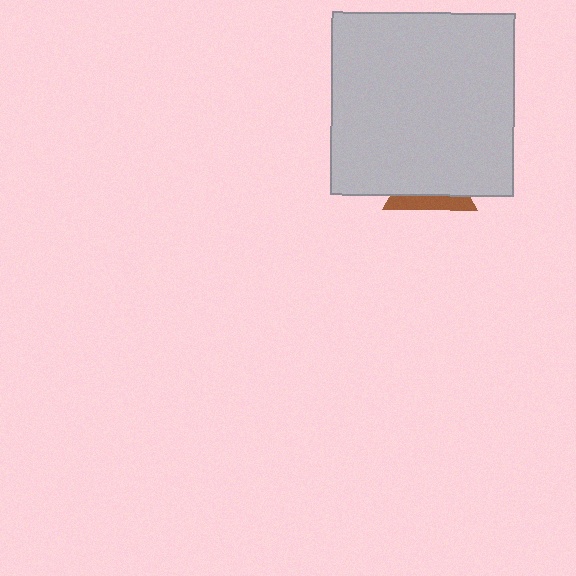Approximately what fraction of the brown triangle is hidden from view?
Roughly 70% of the brown triangle is hidden behind the light gray square.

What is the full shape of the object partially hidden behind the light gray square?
The partially hidden object is a brown triangle.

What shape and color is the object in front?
The object in front is a light gray square.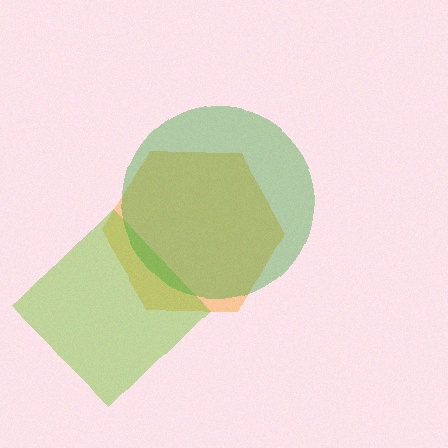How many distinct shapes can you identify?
There are 3 distinct shapes: an orange hexagon, a lime diamond, a green circle.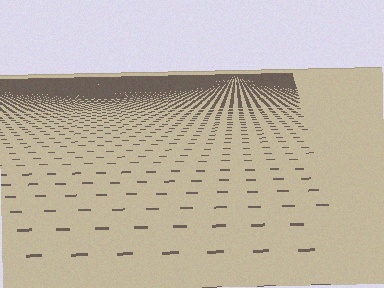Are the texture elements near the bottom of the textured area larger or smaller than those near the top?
Larger. Near the bottom, elements are closer to the viewer and appear at a bigger on-screen size.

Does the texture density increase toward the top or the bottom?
Density increases toward the top.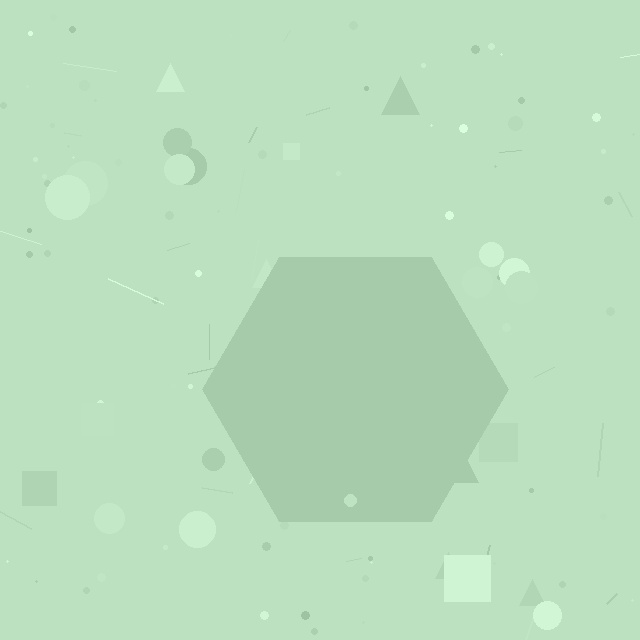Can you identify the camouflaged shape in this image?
The camouflaged shape is a hexagon.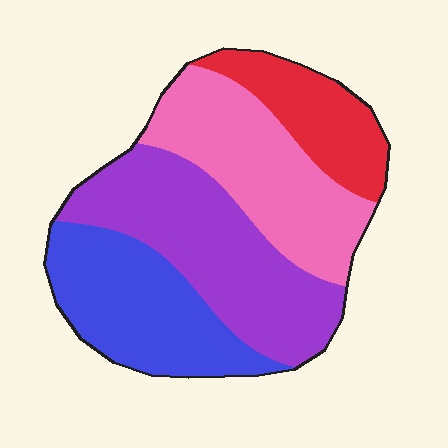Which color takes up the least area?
Red, at roughly 15%.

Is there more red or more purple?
Purple.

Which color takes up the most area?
Purple, at roughly 30%.